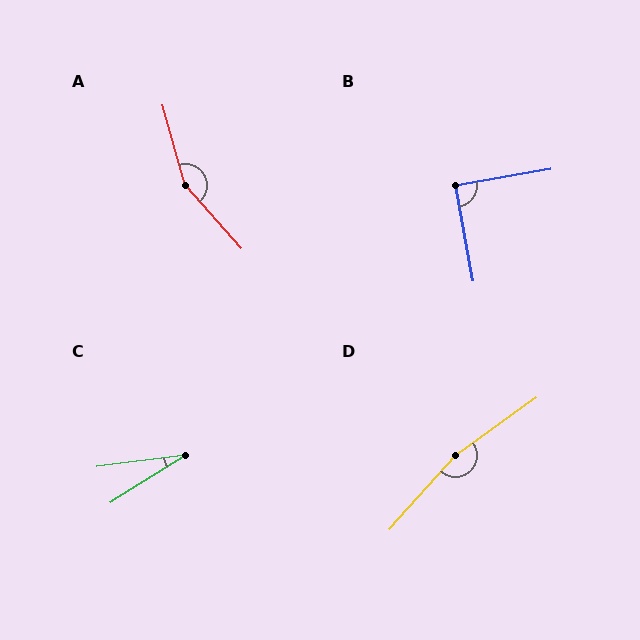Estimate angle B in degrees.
Approximately 90 degrees.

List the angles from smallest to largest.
C (25°), B (90°), A (154°), D (167°).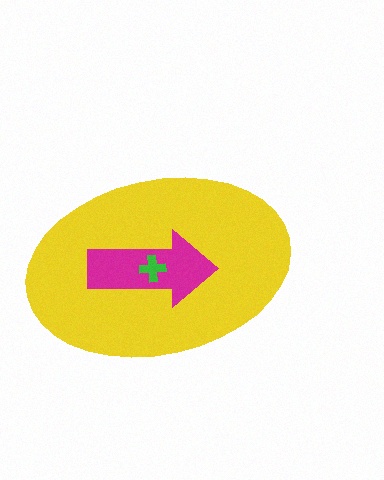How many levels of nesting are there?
3.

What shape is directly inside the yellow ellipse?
The magenta arrow.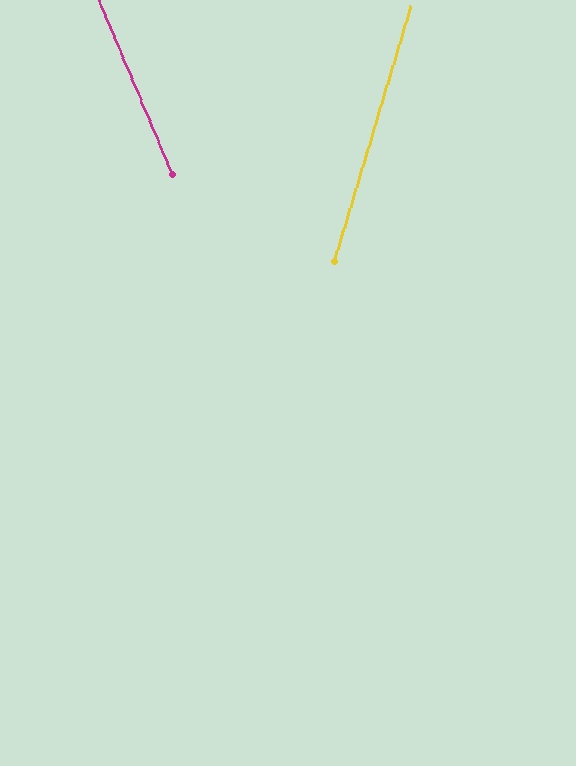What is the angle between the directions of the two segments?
Approximately 40 degrees.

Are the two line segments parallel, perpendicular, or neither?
Neither parallel nor perpendicular — they differ by about 40°.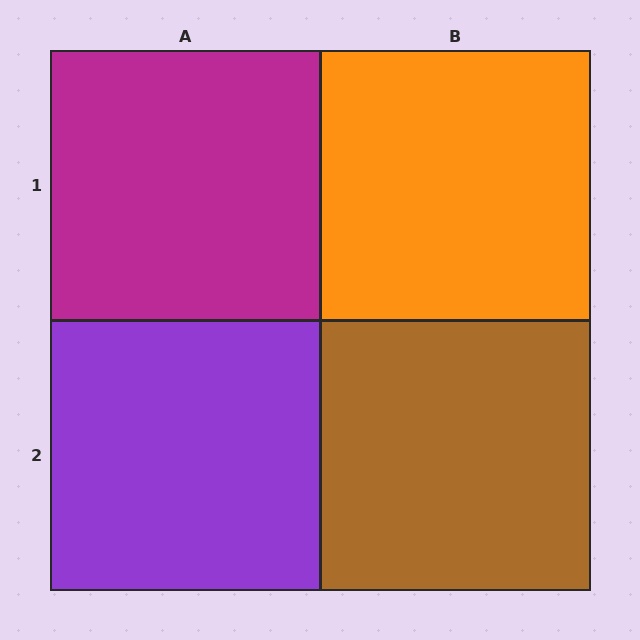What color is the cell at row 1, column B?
Orange.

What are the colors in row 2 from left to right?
Purple, brown.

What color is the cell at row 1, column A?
Magenta.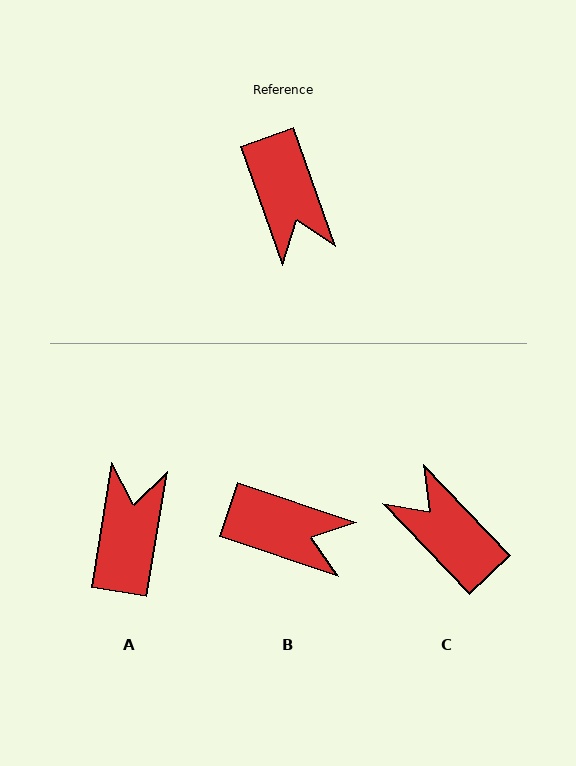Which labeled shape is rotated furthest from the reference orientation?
C, about 156 degrees away.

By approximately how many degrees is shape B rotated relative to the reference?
Approximately 52 degrees counter-clockwise.